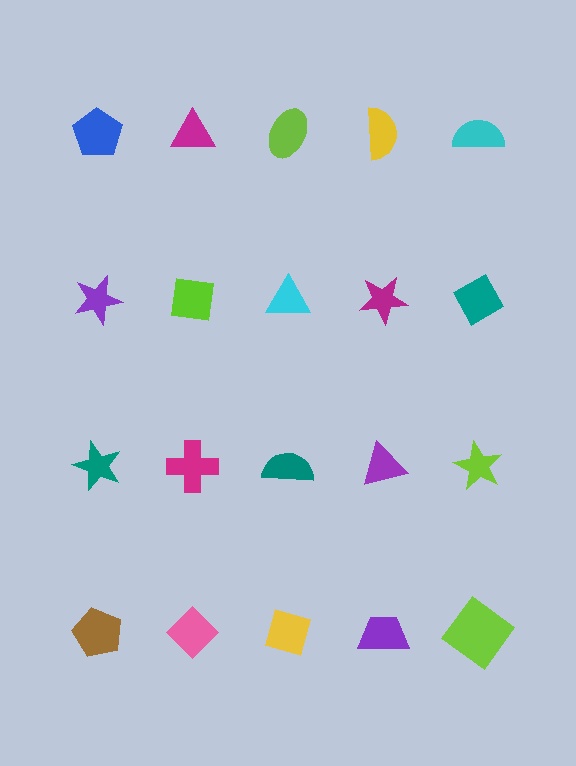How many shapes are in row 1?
5 shapes.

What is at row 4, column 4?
A purple trapezoid.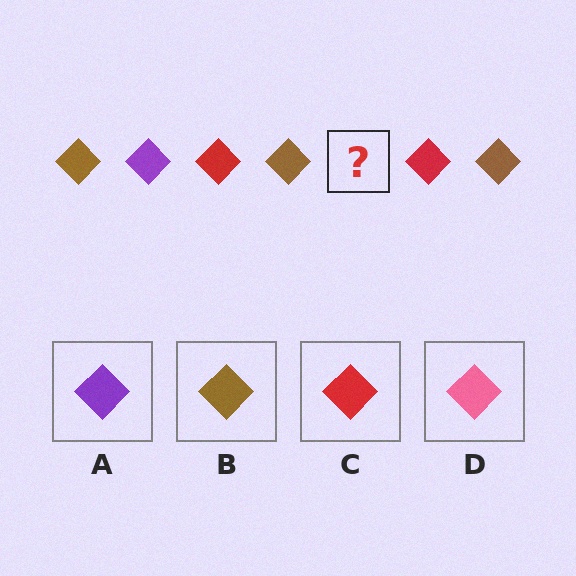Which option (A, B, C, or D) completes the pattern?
A.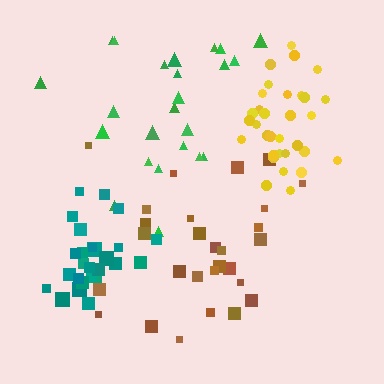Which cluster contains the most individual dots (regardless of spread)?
Yellow (32).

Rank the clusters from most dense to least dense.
yellow, teal, brown, green.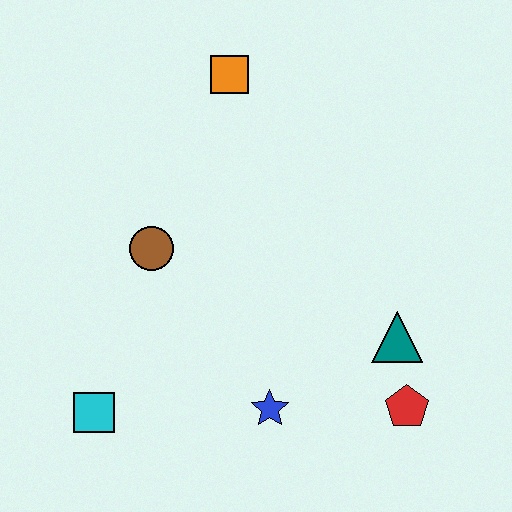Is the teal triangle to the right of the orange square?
Yes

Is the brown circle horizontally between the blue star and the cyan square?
Yes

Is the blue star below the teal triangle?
Yes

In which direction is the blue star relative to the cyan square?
The blue star is to the right of the cyan square.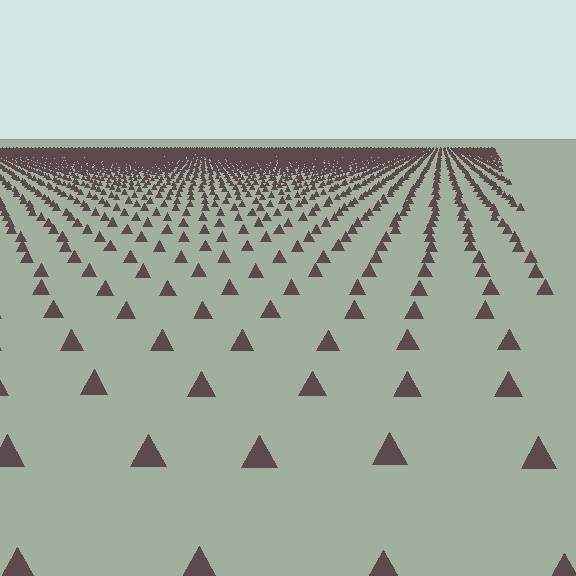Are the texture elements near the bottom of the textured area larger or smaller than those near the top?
Larger. Near the bottom, elements are closer to the viewer and appear at a bigger on-screen size.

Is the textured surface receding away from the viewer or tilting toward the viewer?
The surface is receding away from the viewer. Texture elements get smaller and denser toward the top.